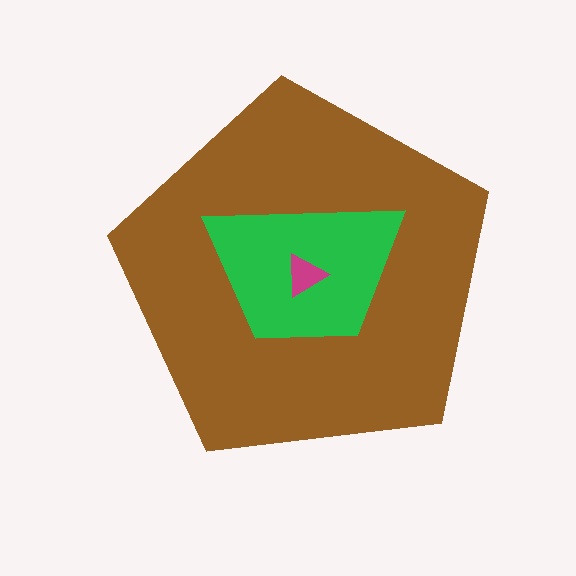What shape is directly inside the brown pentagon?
The green trapezoid.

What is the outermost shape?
The brown pentagon.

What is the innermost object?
The magenta triangle.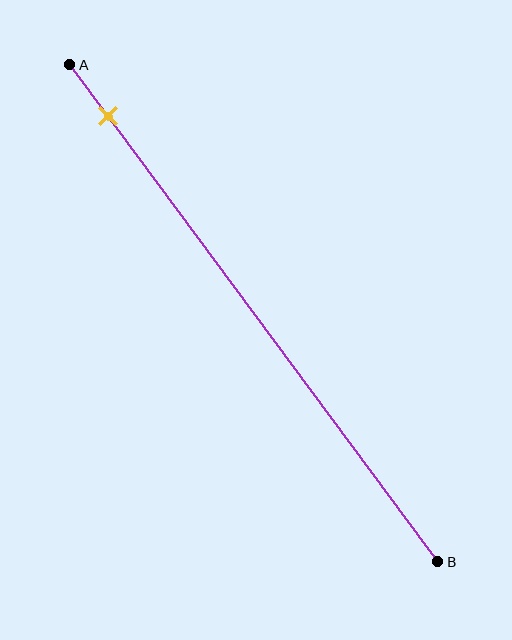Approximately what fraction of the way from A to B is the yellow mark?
The yellow mark is approximately 10% of the way from A to B.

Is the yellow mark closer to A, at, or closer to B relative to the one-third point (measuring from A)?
The yellow mark is closer to point A than the one-third point of segment AB.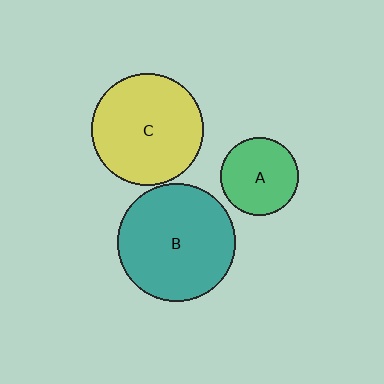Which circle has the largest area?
Circle B (teal).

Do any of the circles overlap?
No, none of the circles overlap.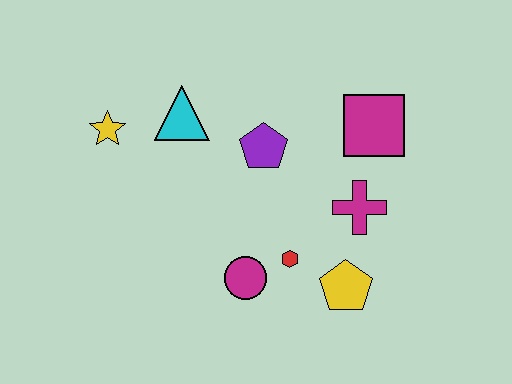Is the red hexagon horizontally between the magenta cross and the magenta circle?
Yes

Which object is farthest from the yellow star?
The yellow pentagon is farthest from the yellow star.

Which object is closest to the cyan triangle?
The yellow star is closest to the cyan triangle.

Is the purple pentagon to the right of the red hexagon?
No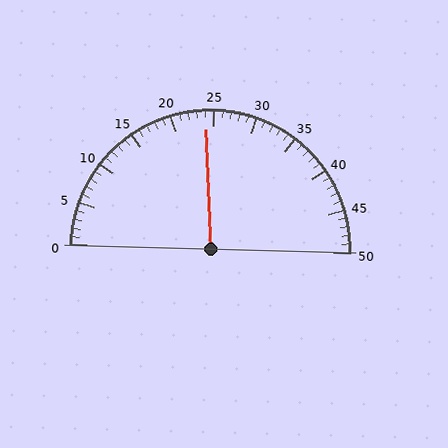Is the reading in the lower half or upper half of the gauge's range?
The reading is in the lower half of the range (0 to 50).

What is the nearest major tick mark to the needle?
The nearest major tick mark is 25.